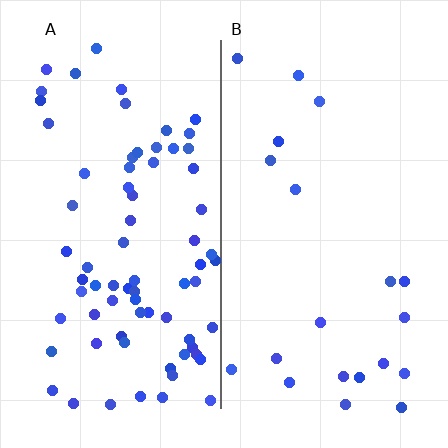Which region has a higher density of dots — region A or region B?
A (the left).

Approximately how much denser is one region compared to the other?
Approximately 3.6× — region A over region B.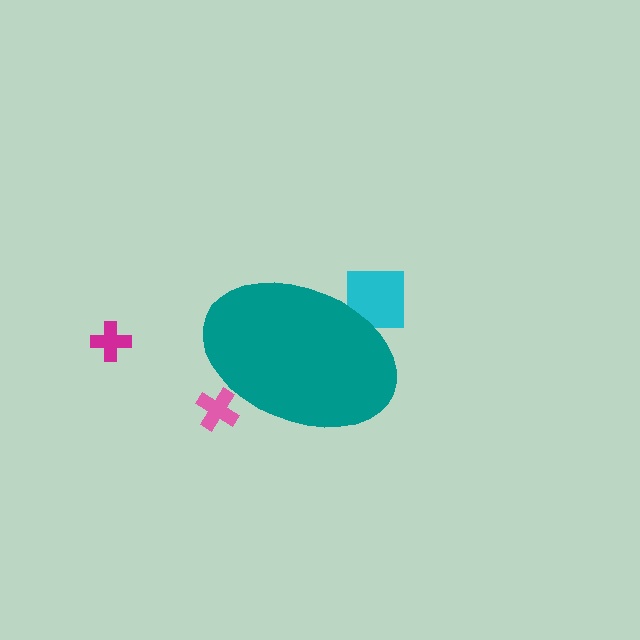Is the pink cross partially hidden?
Yes, the pink cross is partially hidden behind the teal ellipse.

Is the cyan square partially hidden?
Yes, the cyan square is partially hidden behind the teal ellipse.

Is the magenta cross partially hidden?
No, the magenta cross is fully visible.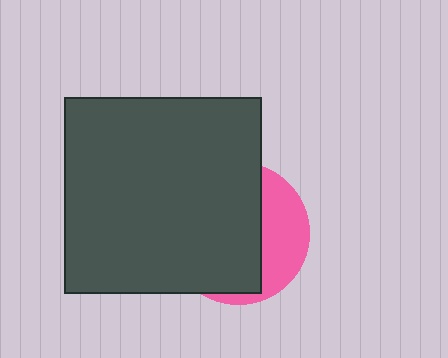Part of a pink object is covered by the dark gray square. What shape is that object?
It is a circle.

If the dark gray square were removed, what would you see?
You would see the complete pink circle.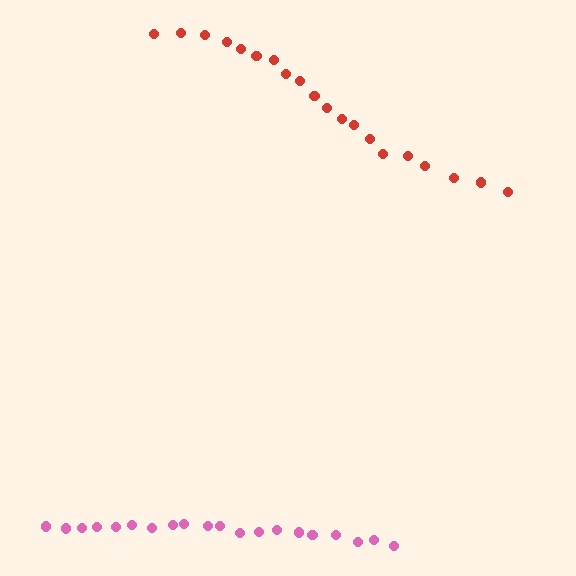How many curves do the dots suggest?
There are 2 distinct paths.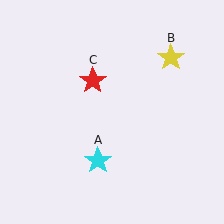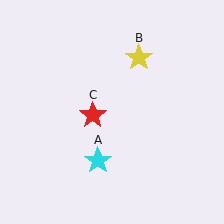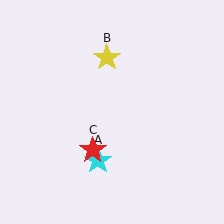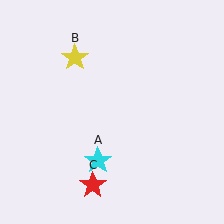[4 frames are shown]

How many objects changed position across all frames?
2 objects changed position: yellow star (object B), red star (object C).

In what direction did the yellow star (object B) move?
The yellow star (object B) moved left.